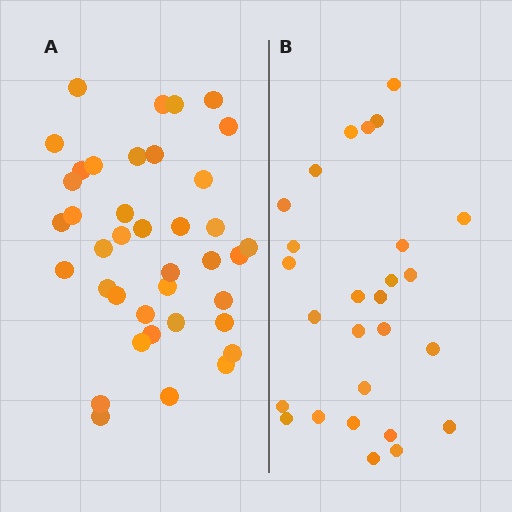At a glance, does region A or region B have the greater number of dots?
Region A (the left region) has more dots.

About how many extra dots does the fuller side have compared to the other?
Region A has roughly 12 or so more dots than region B.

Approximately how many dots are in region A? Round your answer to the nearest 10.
About 40 dots. (The exact count is 39, which rounds to 40.)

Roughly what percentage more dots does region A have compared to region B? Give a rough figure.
About 45% more.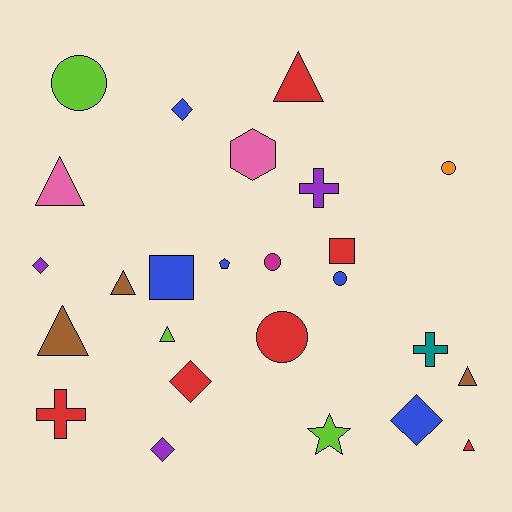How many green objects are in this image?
There are no green objects.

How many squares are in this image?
There are 2 squares.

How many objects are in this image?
There are 25 objects.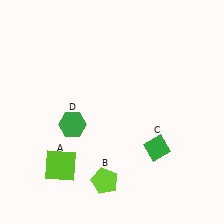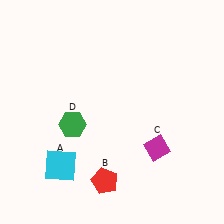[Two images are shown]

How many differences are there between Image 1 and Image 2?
There are 3 differences between the two images.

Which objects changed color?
A changed from lime to cyan. B changed from lime to red. C changed from green to magenta.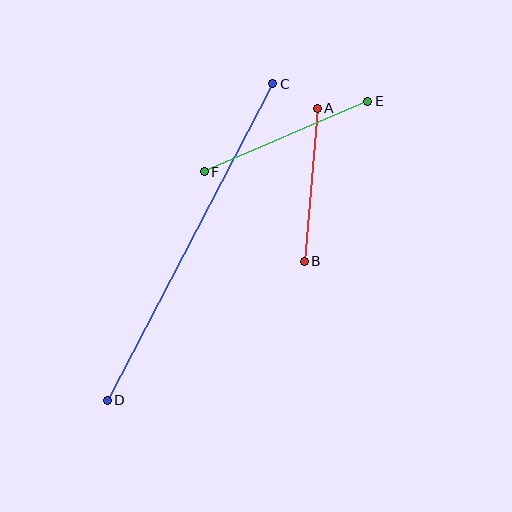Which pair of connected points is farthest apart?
Points C and D are farthest apart.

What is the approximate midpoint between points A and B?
The midpoint is at approximately (311, 185) pixels.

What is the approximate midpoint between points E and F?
The midpoint is at approximately (286, 136) pixels.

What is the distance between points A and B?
The distance is approximately 153 pixels.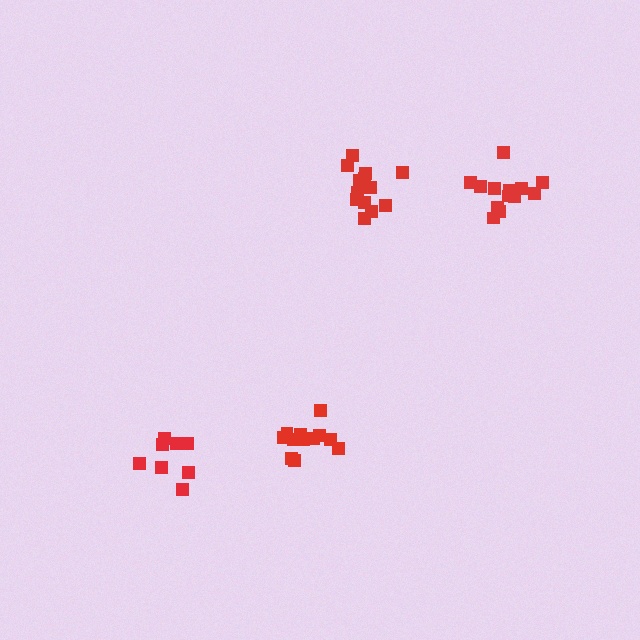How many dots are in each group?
Group 1: 12 dots, Group 2: 14 dots, Group 3: 13 dots, Group 4: 8 dots (47 total).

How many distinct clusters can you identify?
There are 4 distinct clusters.